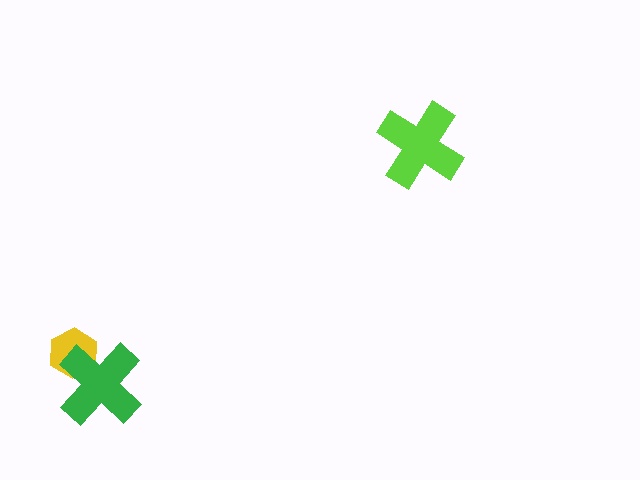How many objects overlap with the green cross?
1 object overlaps with the green cross.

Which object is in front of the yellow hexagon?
The green cross is in front of the yellow hexagon.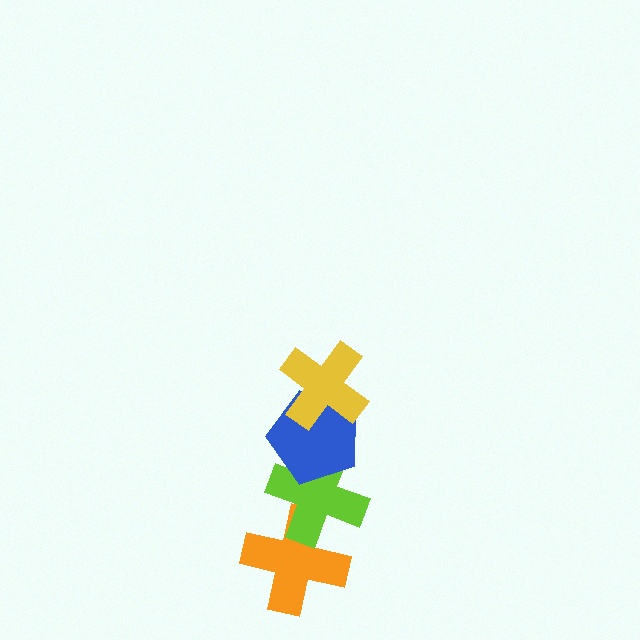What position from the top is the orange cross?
The orange cross is 4th from the top.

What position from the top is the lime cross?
The lime cross is 3rd from the top.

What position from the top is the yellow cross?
The yellow cross is 1st from the top.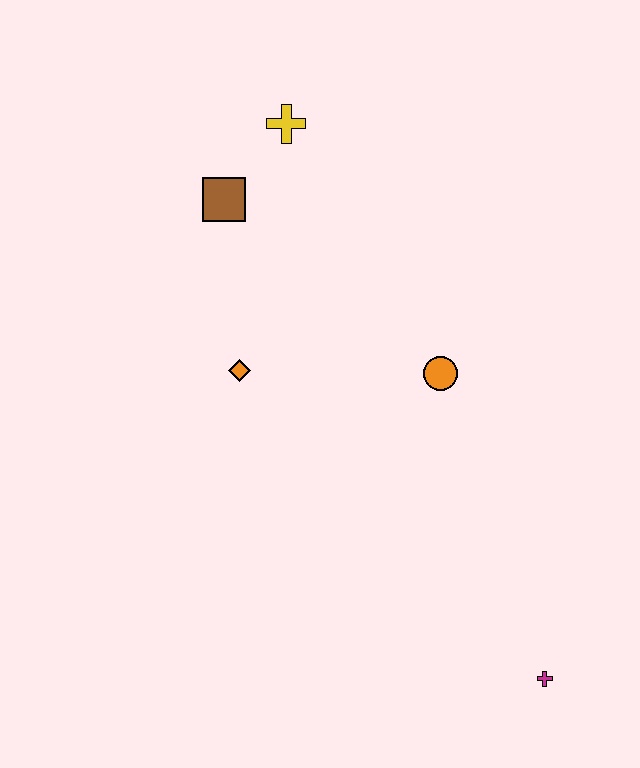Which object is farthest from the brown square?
The magenta cross is farthest from the brown square.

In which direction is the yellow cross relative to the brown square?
The yellow cross is above the brown square.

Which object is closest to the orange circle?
The orange diamond is closest to the orange circle.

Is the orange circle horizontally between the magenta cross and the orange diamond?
Yes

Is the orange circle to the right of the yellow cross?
Yes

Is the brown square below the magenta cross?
No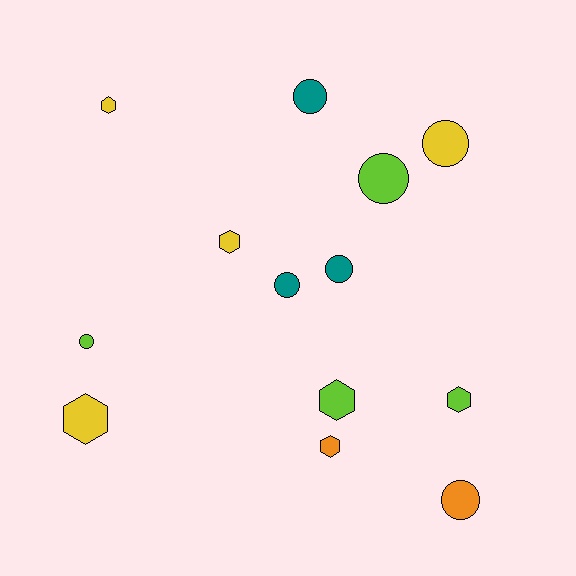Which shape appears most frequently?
Circle, with 7 objects.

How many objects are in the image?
There are 13 objects.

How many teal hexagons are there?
There are no teal hexagons.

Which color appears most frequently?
Lime, with 4 objects.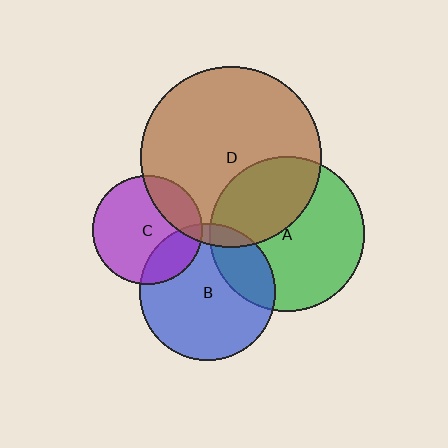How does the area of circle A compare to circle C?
Approximately 2.0 times.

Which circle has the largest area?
Circle D (brown).